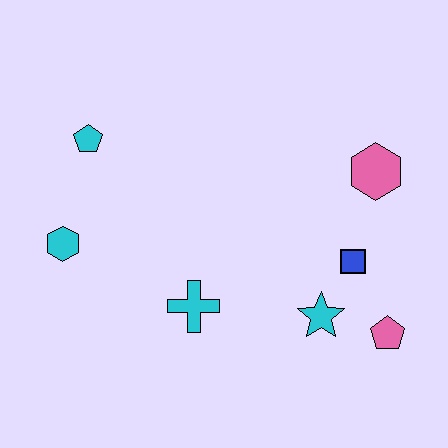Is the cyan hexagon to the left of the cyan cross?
Yes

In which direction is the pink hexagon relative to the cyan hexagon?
The pink hexagon is to the right of the cyan hexagon.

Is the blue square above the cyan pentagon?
No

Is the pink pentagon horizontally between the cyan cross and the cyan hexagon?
No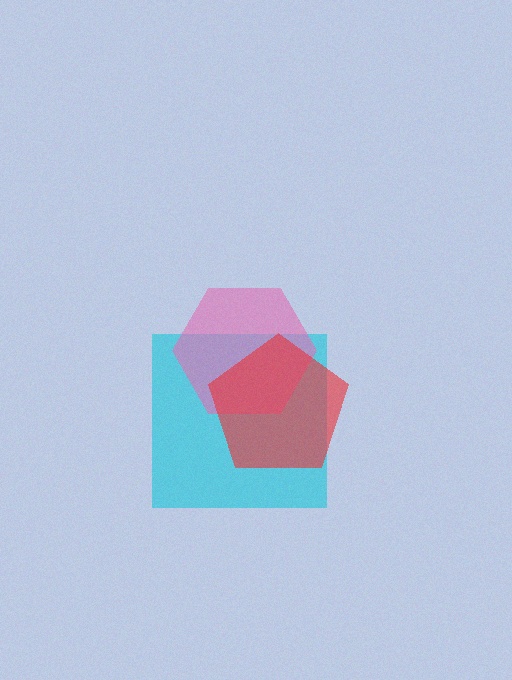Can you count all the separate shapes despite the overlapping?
Yes, there are 3 separate shapes.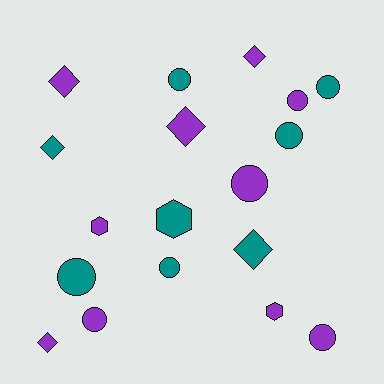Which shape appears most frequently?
Circle, with 9 objects.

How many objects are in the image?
There are 18 objects.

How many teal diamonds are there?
There are 2 teal diamonds.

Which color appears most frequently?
Purple, with 10 objects.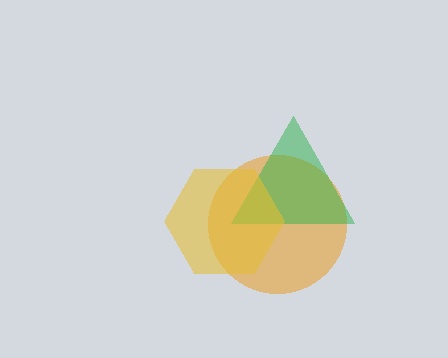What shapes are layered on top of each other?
The layered shapes are: an orange circle, a green triangle, a yellow hexagon.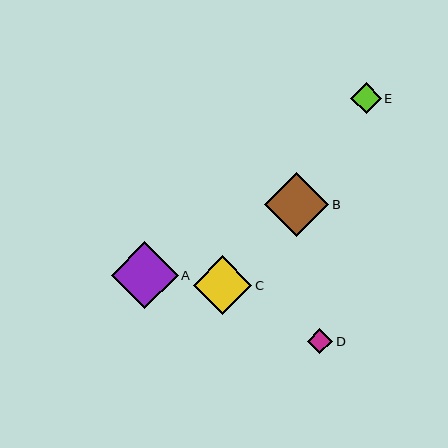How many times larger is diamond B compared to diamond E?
Diamond B is approximately 2.1 times the size of diamond E.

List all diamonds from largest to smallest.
From largest to smallest: A, B, C, E, D.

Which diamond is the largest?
Diamond A is the largest with a size of approximately 67 pixels.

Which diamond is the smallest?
Diamond D is the smallest with a size of approximately 25 pixels.